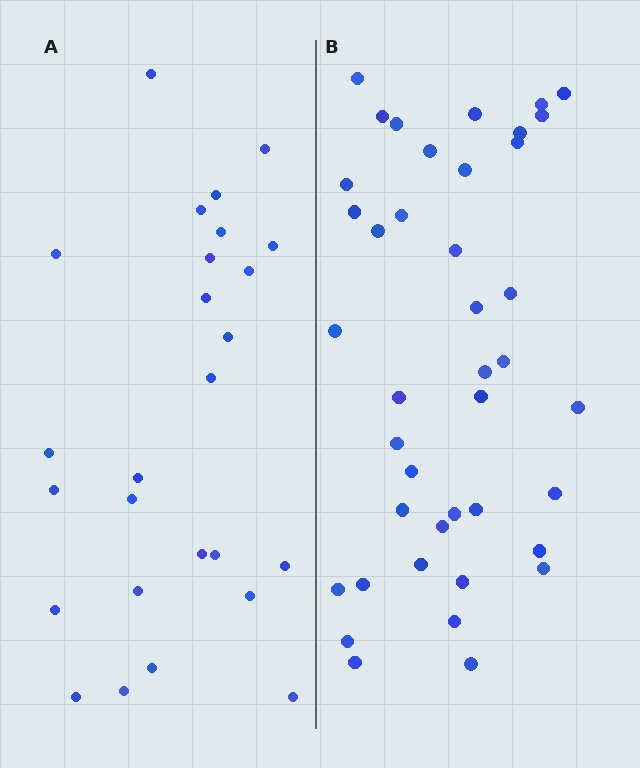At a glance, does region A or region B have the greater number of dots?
Region B (the right region) has more dots.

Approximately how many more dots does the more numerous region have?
Region B has approximately 15 more dots than region A.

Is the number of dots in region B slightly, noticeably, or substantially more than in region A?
Region B has substantially more. The ratio is roughly 1.6 to 1.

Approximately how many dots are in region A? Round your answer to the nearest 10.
About 30 dots. (The exact count is 26, which rounds to 30.)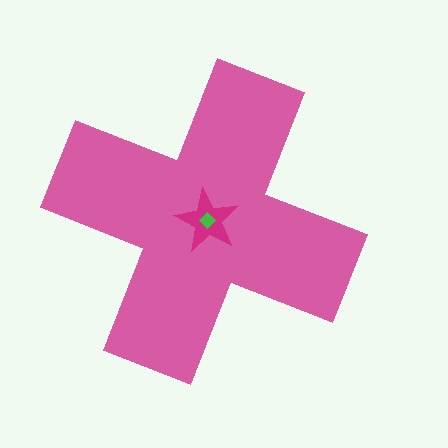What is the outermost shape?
The pink cross.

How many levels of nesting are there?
3.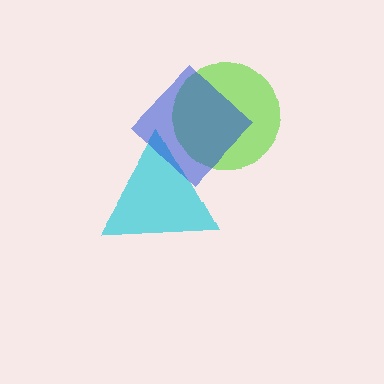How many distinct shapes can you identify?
There are 3 distinct shapes: a lime circle, a cyan triangle, a blue diamond.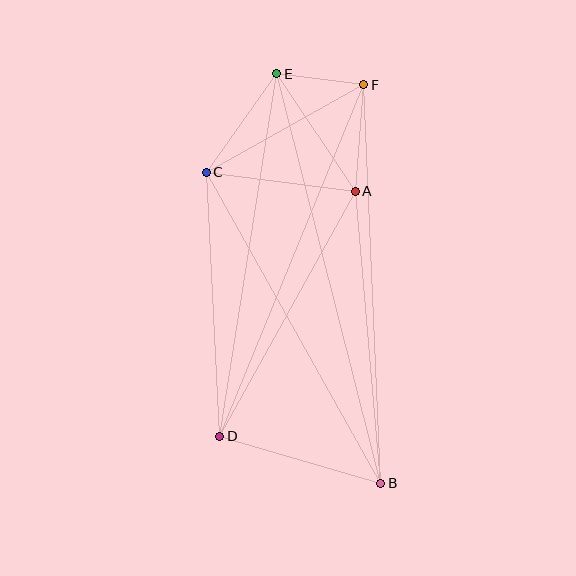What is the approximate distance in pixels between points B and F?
The distance between B and F is approximately 399 pixels.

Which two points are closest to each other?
Points E and F are closest to each other.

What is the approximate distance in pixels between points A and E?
The distance between A and E is approximately 141 pixels.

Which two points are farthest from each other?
Points B and E are farthest from each other.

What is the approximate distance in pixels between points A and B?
The distance between A and B is approximately 293 pixels.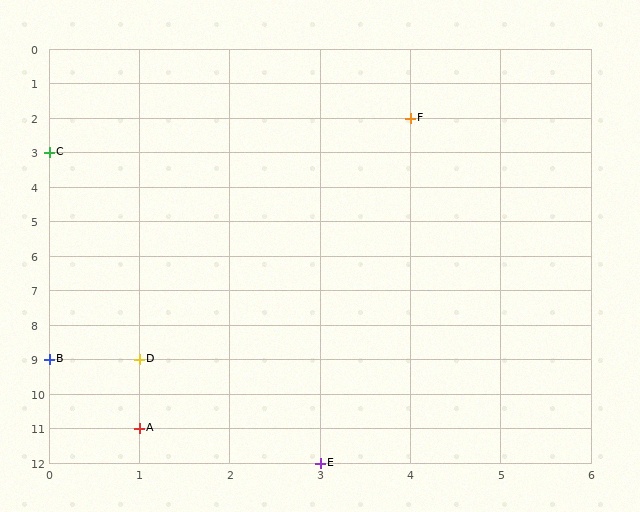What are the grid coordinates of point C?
Point C is at grid coordinates (0, 3).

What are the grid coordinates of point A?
Point A is at grid coordinates (1, 11).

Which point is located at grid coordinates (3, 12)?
Point E is at (3, 12).